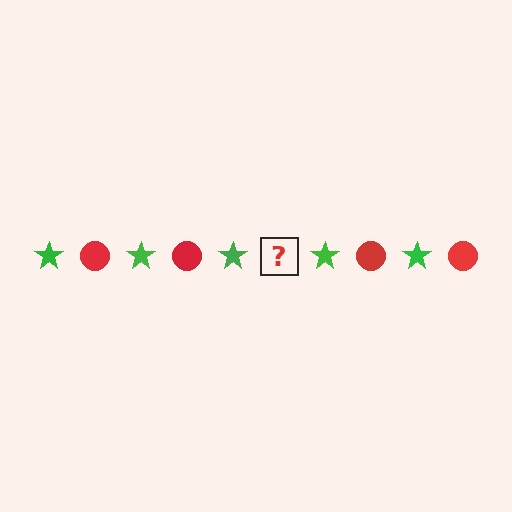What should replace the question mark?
The question mark should be replaced with a red circle.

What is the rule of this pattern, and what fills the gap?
The rule is that the pattern alternates between green star and red circle. The gap should be filled with a red circle.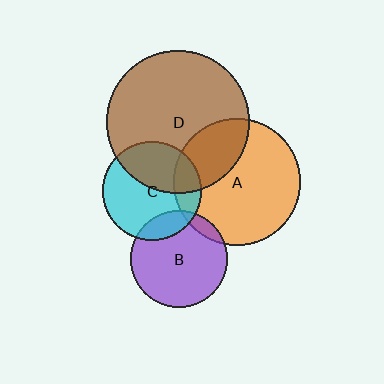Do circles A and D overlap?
Yes.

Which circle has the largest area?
Circle D (brown).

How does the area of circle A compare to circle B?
Approximately 1.7 times.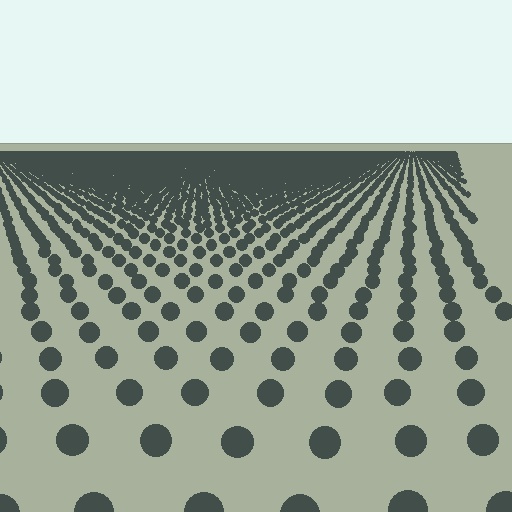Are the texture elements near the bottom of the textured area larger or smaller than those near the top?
Larger. Near the bottom, elements are closer to the viewer and appear at a bigger on-screen size.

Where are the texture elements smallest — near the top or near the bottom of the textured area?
Near the top.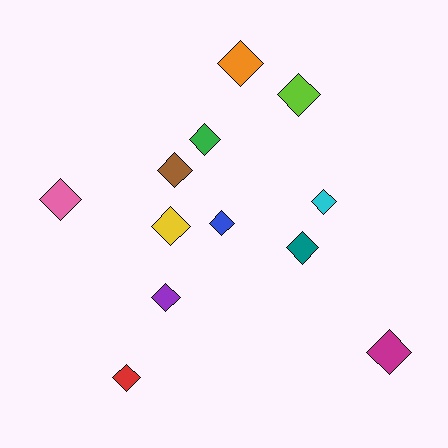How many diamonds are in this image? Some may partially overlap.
There are 12 diamonds.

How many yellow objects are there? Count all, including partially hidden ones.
There is 1 yellow object.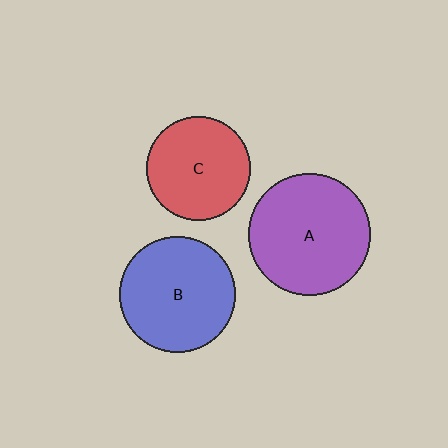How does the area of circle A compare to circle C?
Approximately 1.4 times.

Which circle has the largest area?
Circle A (purple).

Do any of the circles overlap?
No, none of the circles overlap.